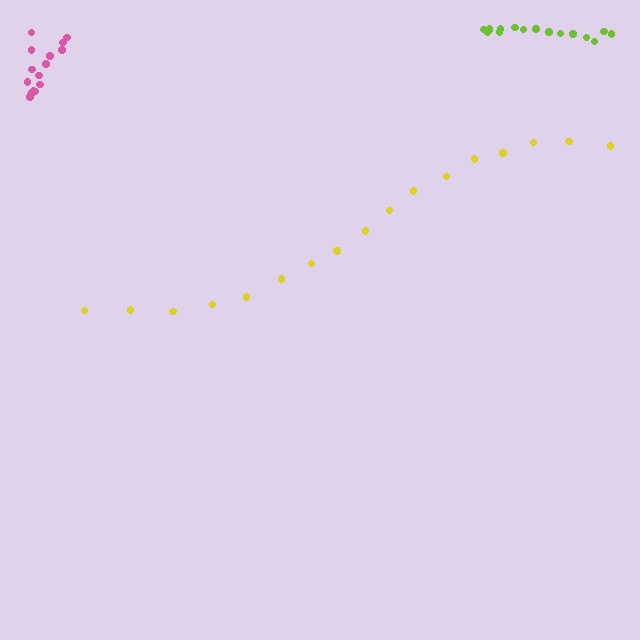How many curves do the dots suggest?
There are 3 distinct paths.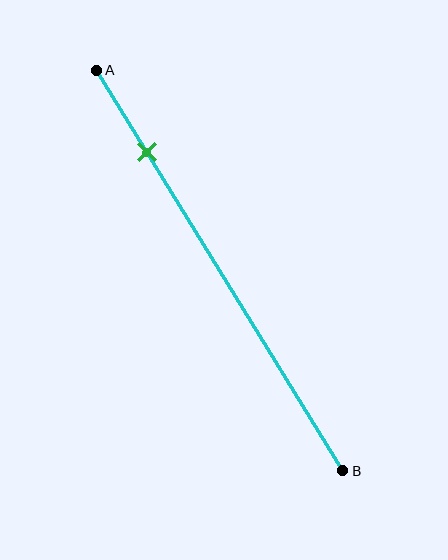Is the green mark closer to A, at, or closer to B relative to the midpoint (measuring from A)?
The green mark is closer to point A than the midpoint of segment AB.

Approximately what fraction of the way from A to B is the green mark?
The green mark is approximately 20% of the way from A to B.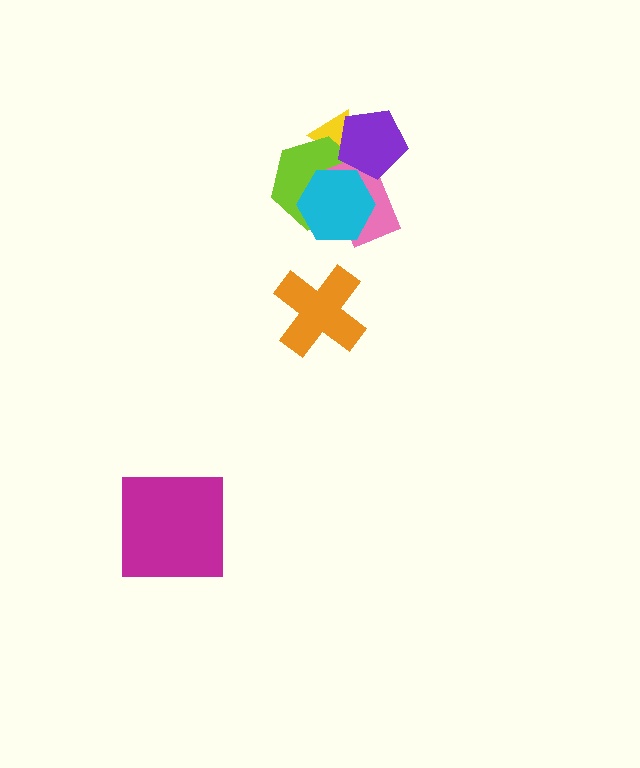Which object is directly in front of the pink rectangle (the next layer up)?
The purple pentagon is directly in front of the pink rectangle.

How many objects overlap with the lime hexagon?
4 objects overlap with the lime hexagon.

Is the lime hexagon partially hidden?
Yes, it is partially covered by another shape.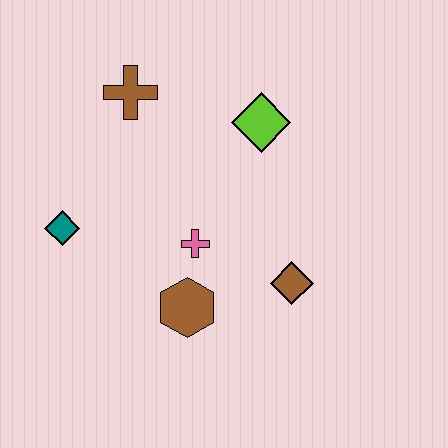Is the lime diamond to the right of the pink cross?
Yes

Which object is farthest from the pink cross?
The brown cross is farthest from the pink cross.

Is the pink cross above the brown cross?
No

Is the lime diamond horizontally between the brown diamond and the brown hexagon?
Yes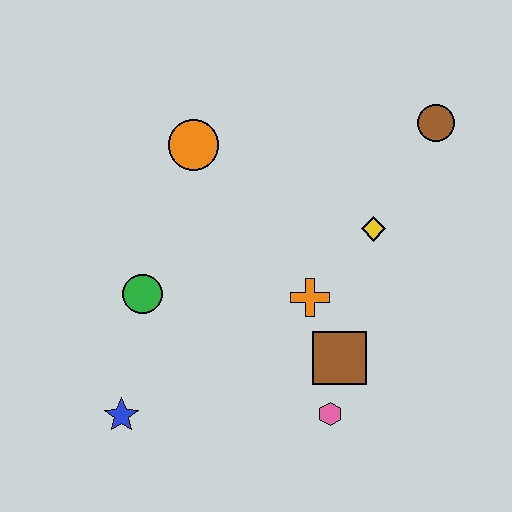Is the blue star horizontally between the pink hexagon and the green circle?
No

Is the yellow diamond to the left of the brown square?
No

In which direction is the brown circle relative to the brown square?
The brown circle is above the brown square.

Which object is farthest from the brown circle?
The blue star is farthest from the brown circle.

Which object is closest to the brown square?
The pink hexagon is closest to the brown square.